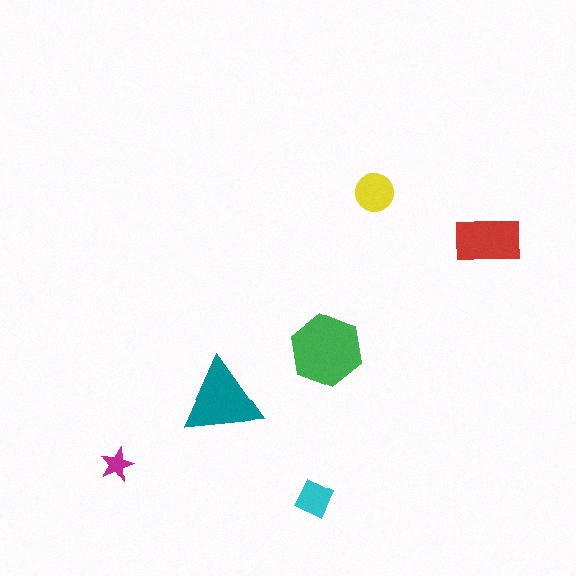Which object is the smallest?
The magenta star.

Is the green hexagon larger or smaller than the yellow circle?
Larger.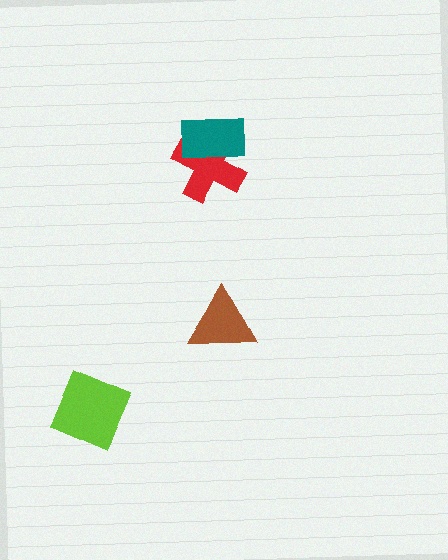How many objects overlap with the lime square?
0 objects overlap with the lime square.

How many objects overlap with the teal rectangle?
1 object overlaps with the teal rectangle.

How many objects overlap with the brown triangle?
0 objects overlap with the brown triangle.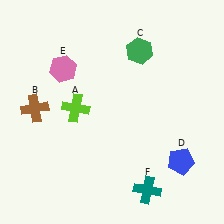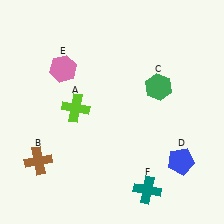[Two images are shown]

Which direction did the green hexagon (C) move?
The green hexagon (C) moved down.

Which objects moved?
The objects that moved are: the brown cross (B), the green hexagon (C).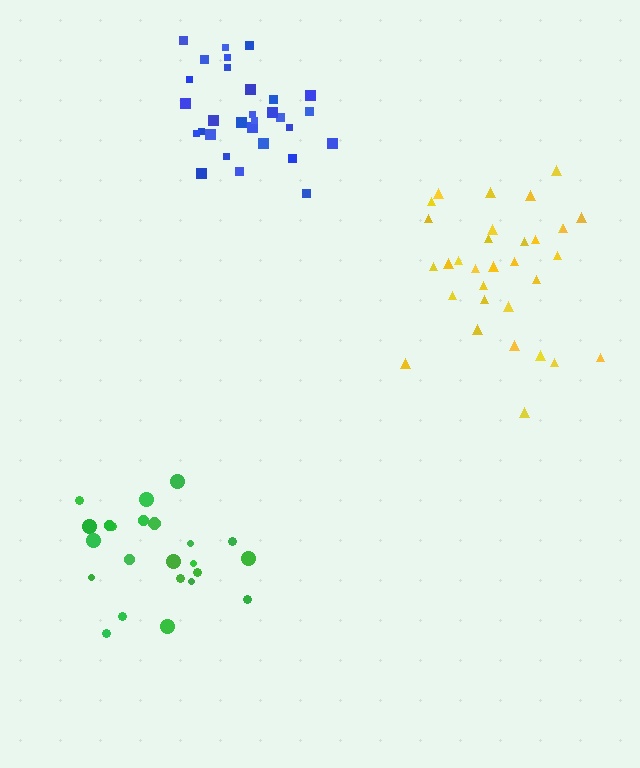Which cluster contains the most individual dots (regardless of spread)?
Yellow (33).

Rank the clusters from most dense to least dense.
blue, green, yellow.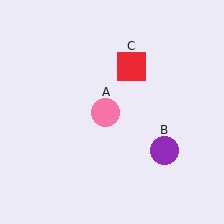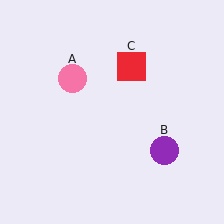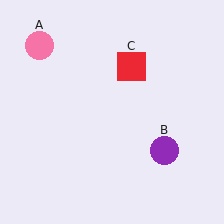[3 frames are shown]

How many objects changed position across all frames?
1 object changed position: pink circle (object A).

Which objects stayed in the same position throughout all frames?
Purple circle (object B) and red square (object C) remained stationary.